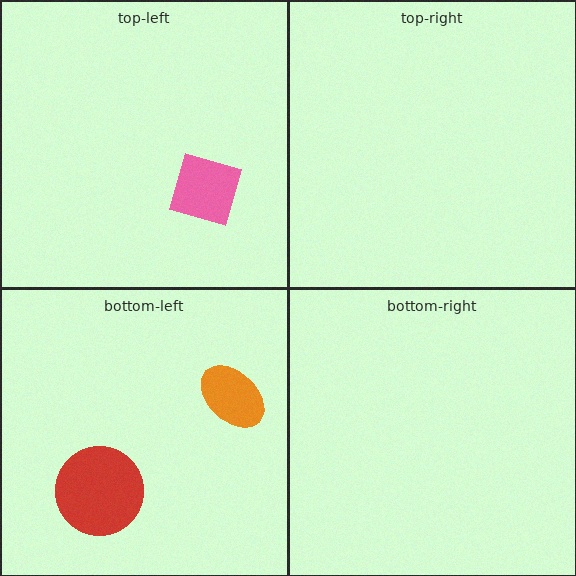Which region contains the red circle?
The bottom-left region.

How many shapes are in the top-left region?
1.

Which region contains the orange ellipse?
The bottom-left region.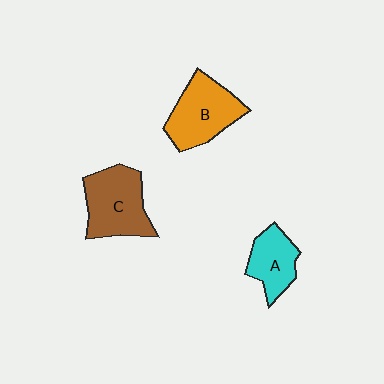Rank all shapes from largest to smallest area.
From largest to smallest: C (brown), B (orange), A (cyan).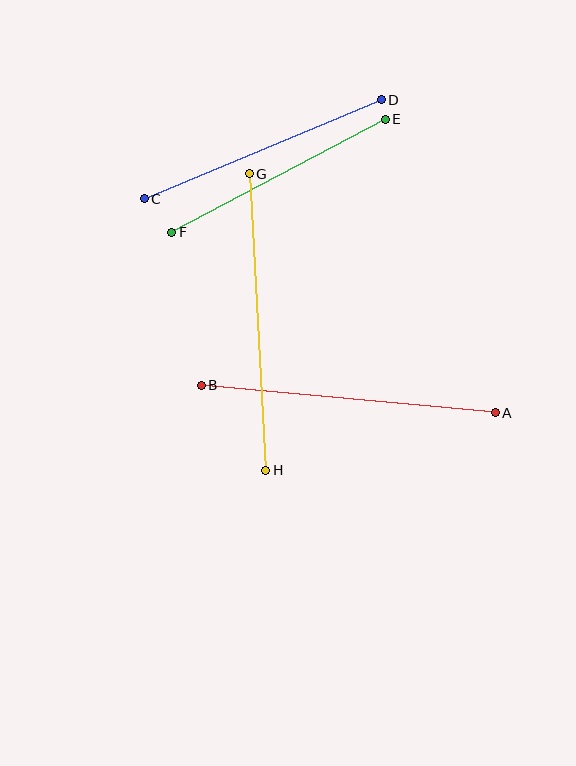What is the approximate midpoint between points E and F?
The midpoint is at approximately (278, 176) pixels.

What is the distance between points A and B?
The distance is approximately 296 pixels.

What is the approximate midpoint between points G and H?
The midpoint is at approximately (257, 322) pixels.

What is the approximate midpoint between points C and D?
The midpoint is at approximately (263, 149) pixels.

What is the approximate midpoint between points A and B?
The midpoint is at approximately (348, 399) pixels.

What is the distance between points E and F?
The distance is approximately 242 pixels.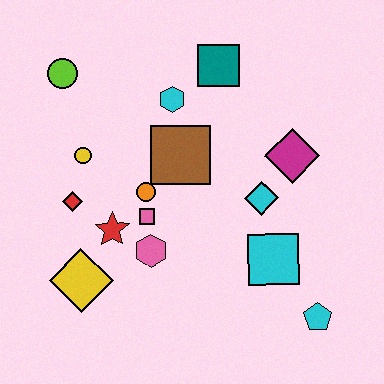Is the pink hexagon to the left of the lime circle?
No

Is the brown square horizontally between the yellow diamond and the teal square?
Yes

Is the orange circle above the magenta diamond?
No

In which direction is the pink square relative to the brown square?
The pink square is below the brown square.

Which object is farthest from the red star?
The cyan pentagon is farthest from the red star.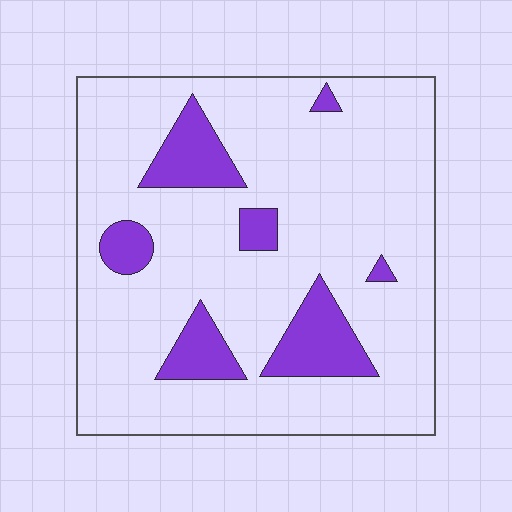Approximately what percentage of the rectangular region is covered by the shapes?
Approximately 15%.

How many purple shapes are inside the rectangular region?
7.